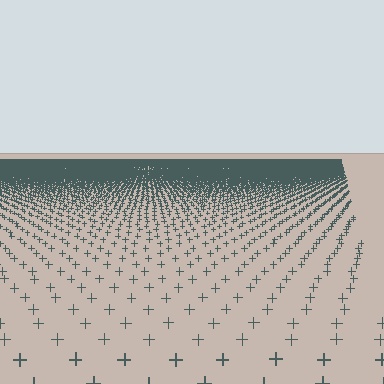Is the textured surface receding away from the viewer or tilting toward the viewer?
The surface is receding away from the viewer. Texture elements get smaller and denser toward the top.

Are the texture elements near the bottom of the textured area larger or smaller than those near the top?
Larger. Near the bottom, elements are closer to the viewer and appear at a bigger on-screen size.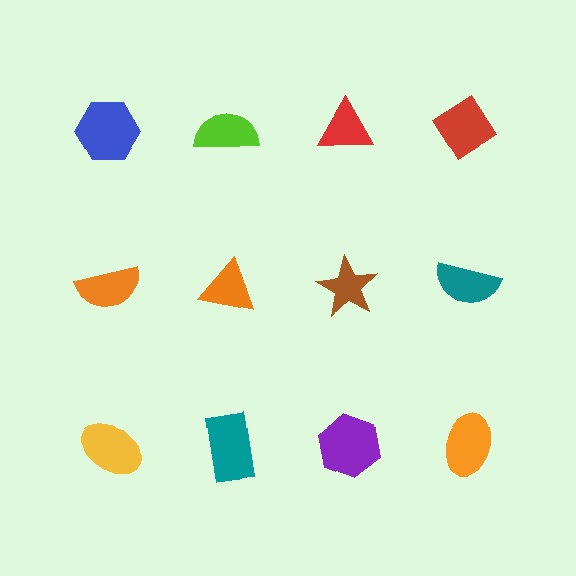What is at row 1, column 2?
A lime semicircle.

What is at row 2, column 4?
A teal semicircle.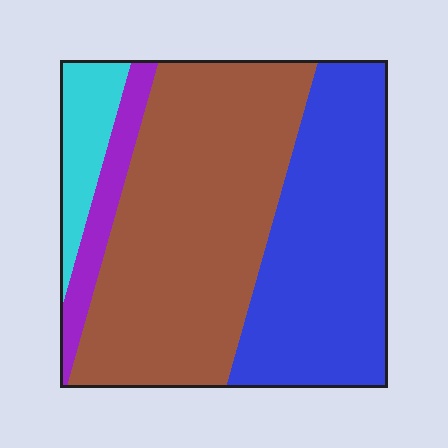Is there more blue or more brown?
Brown.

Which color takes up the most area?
Brown, at roughly 50%.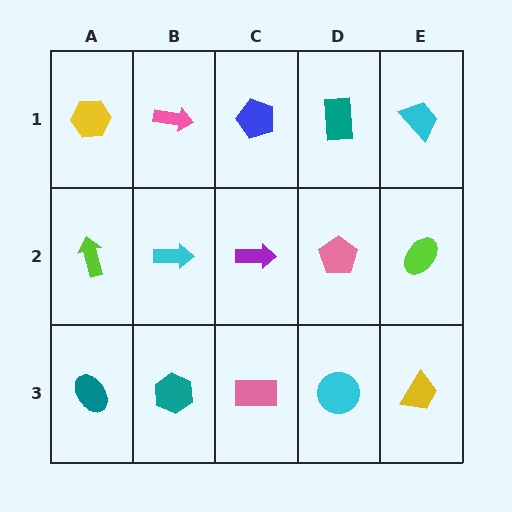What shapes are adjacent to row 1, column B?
A cyan arrow (row 2, column B), a yellow hexagon (row 1, column A), a blue pentagon (row 1, column C).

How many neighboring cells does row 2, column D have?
4.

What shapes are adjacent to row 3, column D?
A pink pentagon (row 2, column D), a pink rectangle (row 3, column C), a yellow trapezoid (row 3, column E).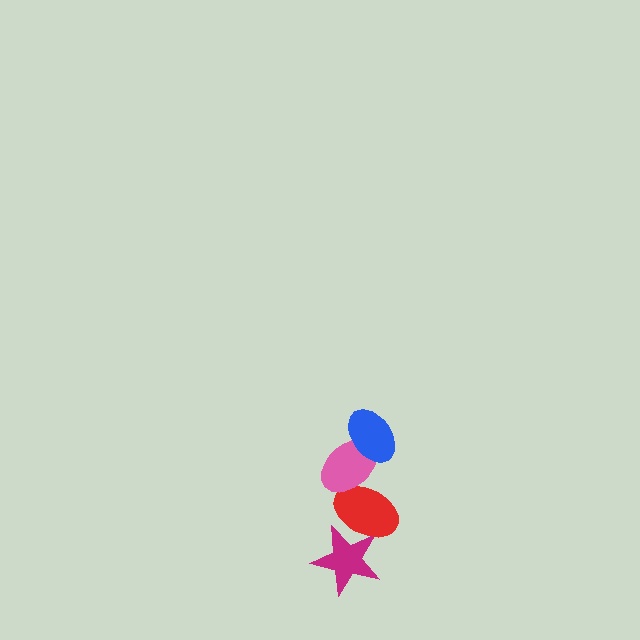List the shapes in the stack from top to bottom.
From top to bottom: the blue ellipse, the pink ellipse, the red ellipse, the magenta star.